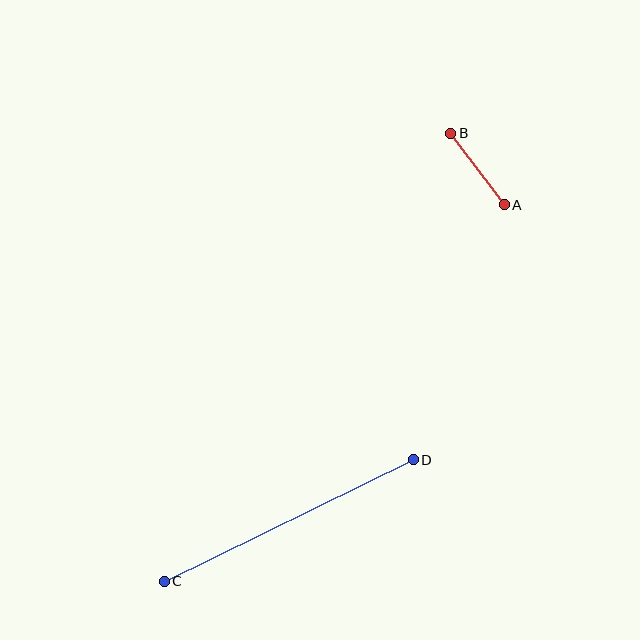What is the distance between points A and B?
The distance is approximately 89 pixels.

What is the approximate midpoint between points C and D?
The midpoint is at approximately (289, 521) pixels.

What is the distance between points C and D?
The distance is approximately 277 pixels.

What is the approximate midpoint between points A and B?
The midpoint is at approximately (478, 169) pixels.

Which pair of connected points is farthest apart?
Points C and D are farthest apart.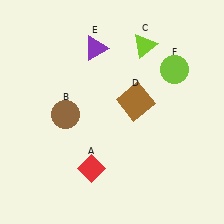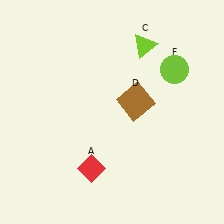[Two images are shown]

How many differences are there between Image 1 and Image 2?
There are 2 differences between the two images.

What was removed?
The purple triangle (E), the brown circle (B) were removed in Image 2.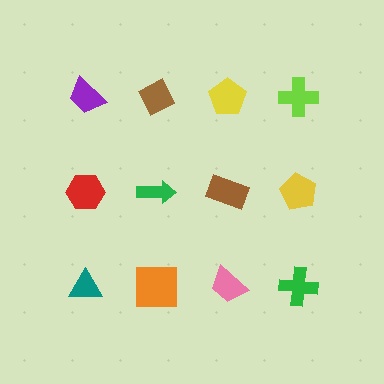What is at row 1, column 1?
A purple trapezoid.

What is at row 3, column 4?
A green cross.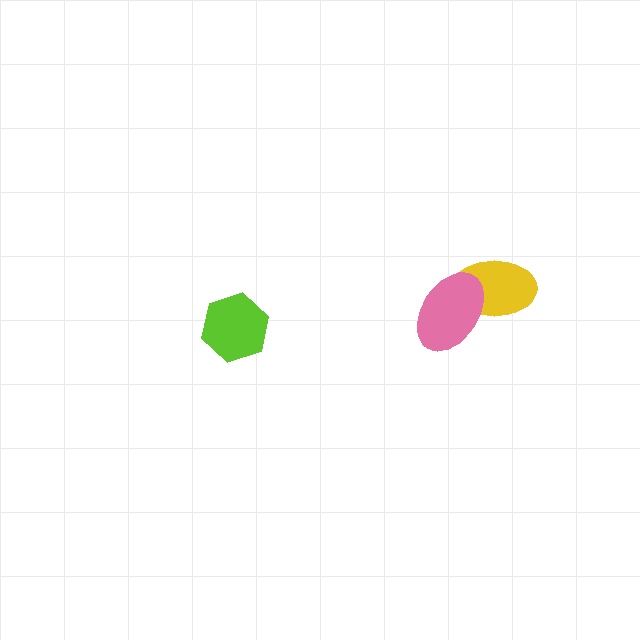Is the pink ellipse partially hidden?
No, no other shape covers it.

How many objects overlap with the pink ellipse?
1 object overlaps with the pink ellipse.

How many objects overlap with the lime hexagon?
0 objects overlap with the lime hexagon.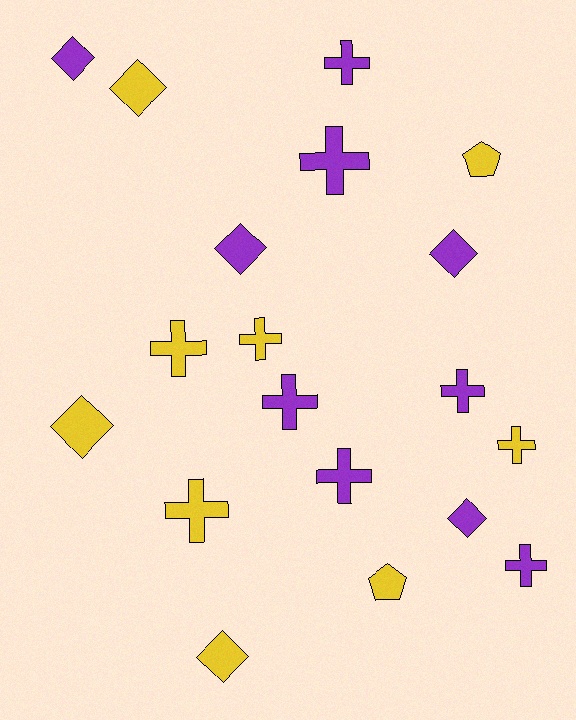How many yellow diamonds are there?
There are 3 yellow diamonds.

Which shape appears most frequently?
Cross, with 10 objects.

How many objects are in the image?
There are 19 objects.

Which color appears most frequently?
Purple, with 10 objects.